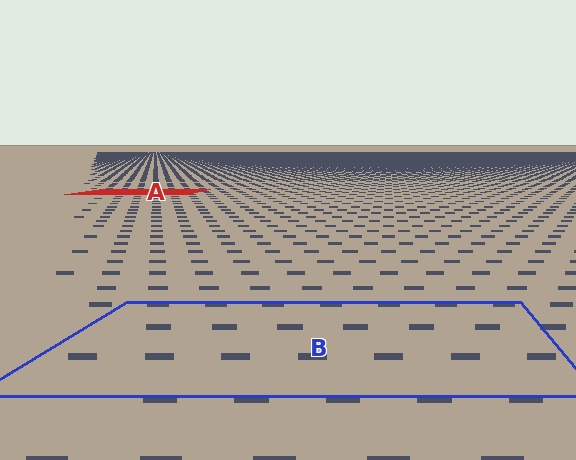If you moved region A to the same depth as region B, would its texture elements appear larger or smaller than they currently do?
They would appear larger. At a closer depth, the same texture elements are projected at a bigger on-screen size.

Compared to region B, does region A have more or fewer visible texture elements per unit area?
Region A has more texture elements per unit area — they are packed more densely because it is farther away.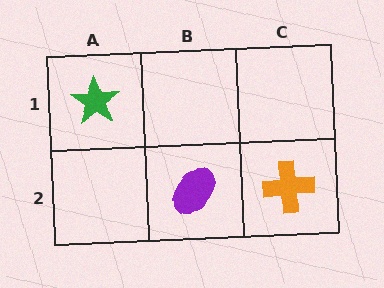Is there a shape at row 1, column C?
No, that cell is empty.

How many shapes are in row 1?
1 shape.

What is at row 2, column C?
An orange cross.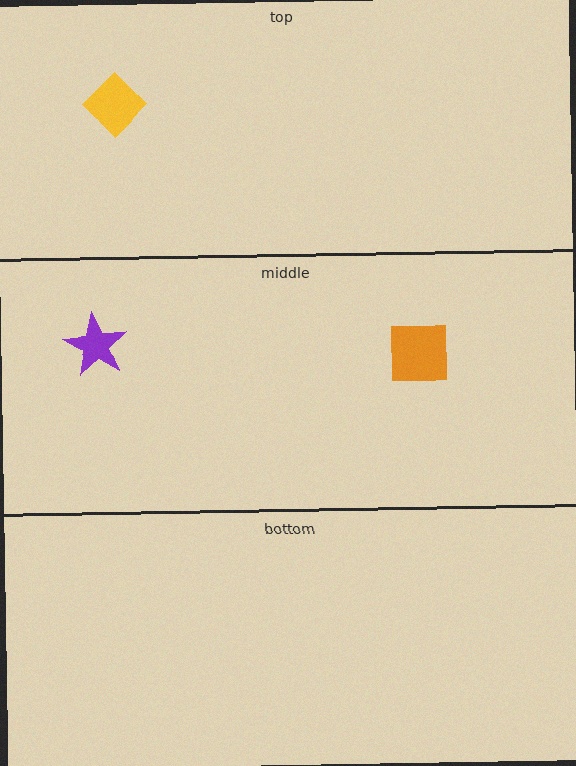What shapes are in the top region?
The yellow diamond.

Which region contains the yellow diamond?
The top region.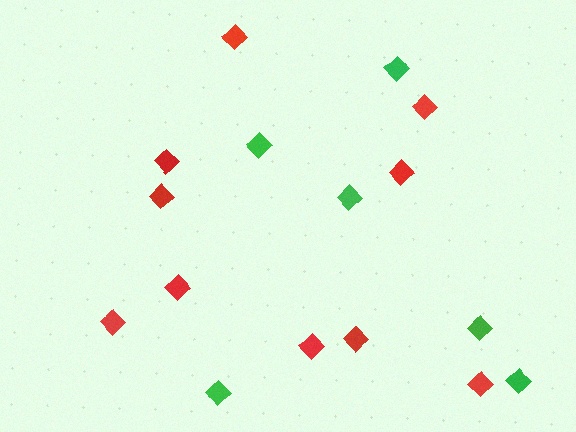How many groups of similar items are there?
There are 2 groups: one group of red diamonds (10) and one group of green diamonds (6).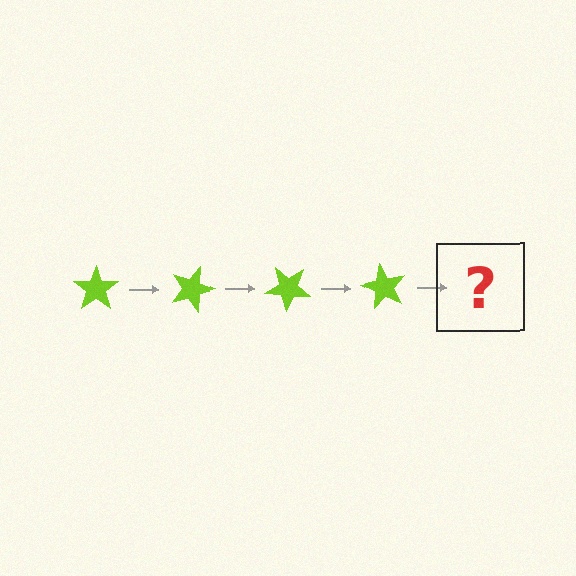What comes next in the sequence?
The next element should be a lime star rotated 80 degrees.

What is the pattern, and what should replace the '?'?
The pattern is that the star rotates 20 degrees each step. The '?' should be a lime star rotated 80 degrees.